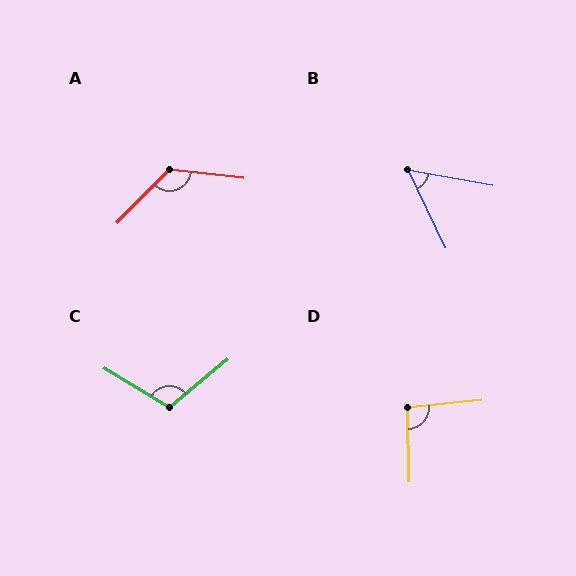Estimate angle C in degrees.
Approximately 109 degrees.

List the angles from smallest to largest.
B (54°), D (94°), C (109°), A (127°).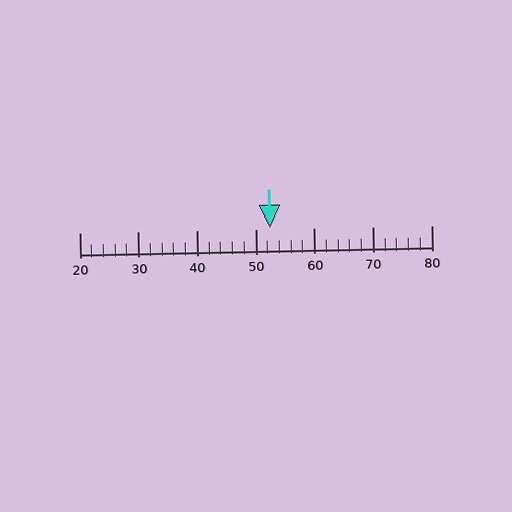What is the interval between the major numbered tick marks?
The major tick marks are spaced 10 units apart.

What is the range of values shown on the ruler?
The ruler shows values from 20 to 80.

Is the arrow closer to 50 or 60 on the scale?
The arrow is closer to 50.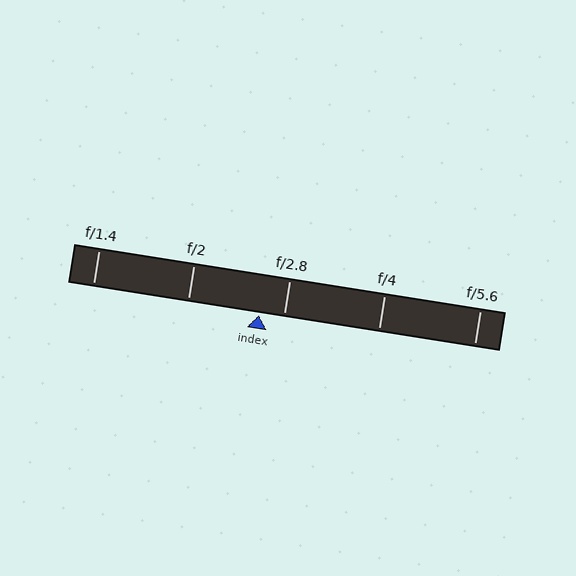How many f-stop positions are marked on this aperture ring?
There are 5 f-stop positions marked.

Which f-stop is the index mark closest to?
The index mark is closest to f/2.8.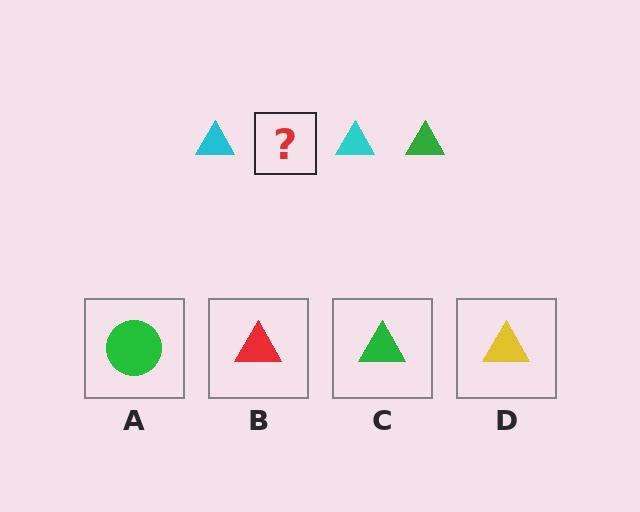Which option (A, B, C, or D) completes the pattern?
C.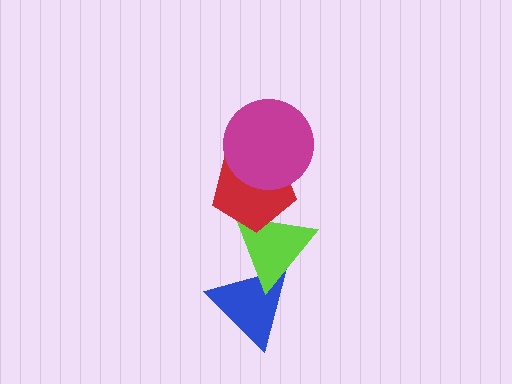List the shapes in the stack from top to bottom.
From top to bottom: the magenta circle, the red pentagon, the lime triangle, the blue triangle.